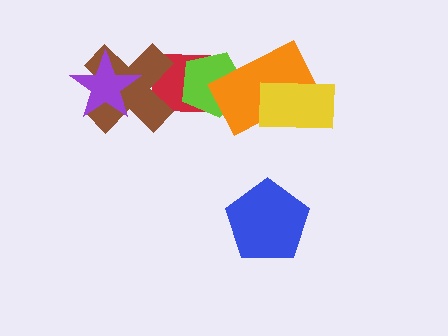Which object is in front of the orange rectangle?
The yellow rectangle is in front of the orange rectangle.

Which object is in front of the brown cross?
The purple star is in front of the brown cross.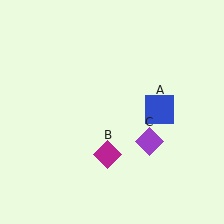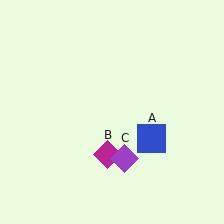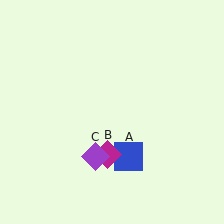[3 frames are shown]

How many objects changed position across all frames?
2 objects changed position: blue square (object A), purple diamond (object C).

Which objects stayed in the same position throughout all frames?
Magenta diamond (object B) remained stationary.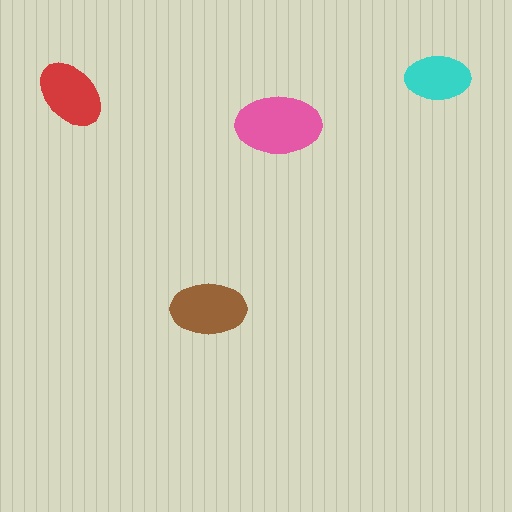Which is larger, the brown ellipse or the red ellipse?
The brown one.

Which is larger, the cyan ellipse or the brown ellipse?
The brown one.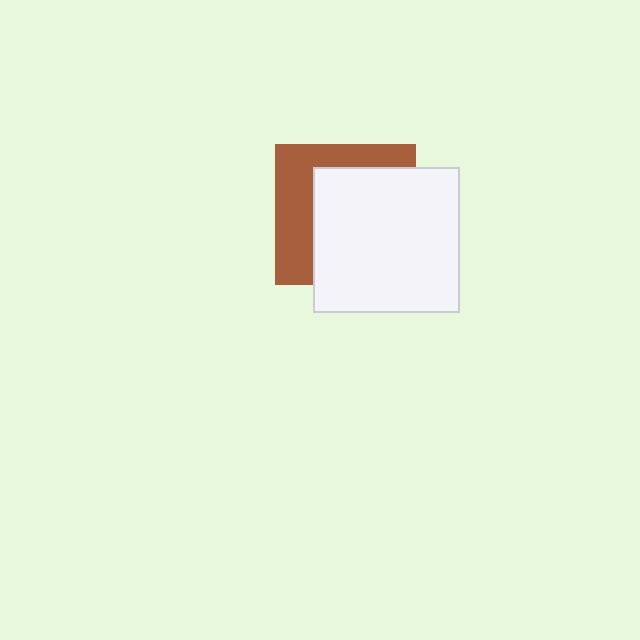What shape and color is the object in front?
The object in front is a white square.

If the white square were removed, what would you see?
You would see the complete brown square.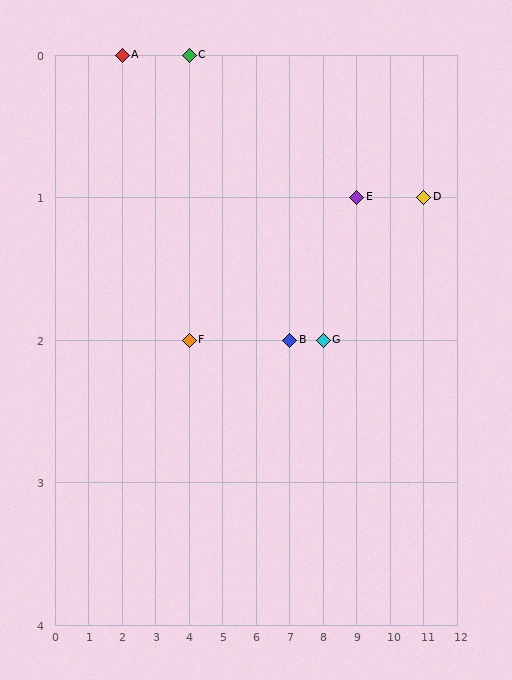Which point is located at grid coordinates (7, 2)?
Point B is at (7, 2).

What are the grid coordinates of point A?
Point A is at grid coordinates (2, 0).